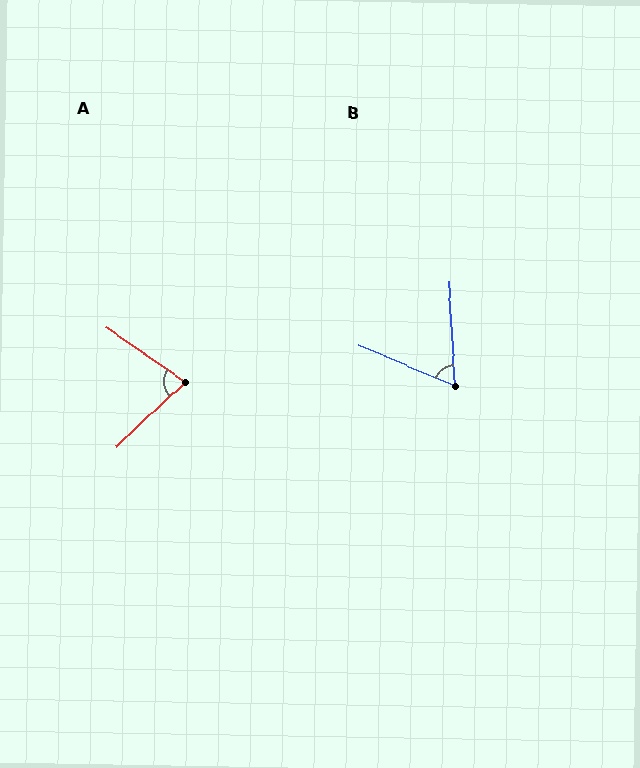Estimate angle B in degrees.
Approximately 64 degrees.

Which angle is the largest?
A, at approximately 78 degrees.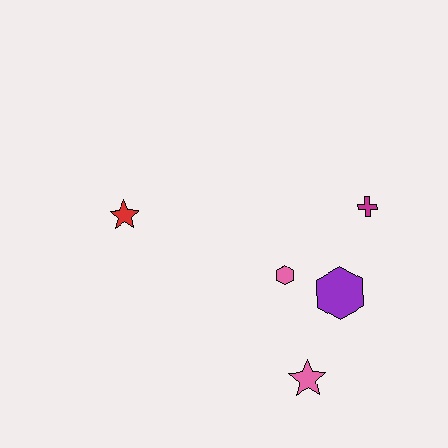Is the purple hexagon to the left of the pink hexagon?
No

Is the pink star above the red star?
No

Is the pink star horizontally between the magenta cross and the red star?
Yes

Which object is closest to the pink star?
The purple hexagon is closest to the pink star.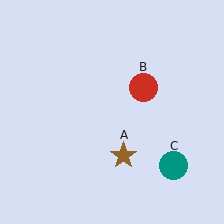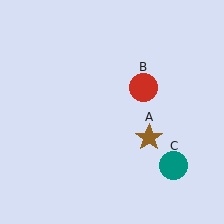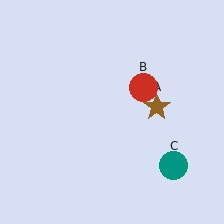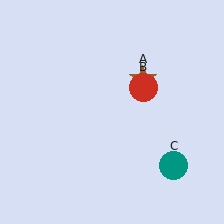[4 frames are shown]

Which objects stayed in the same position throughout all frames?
Red circle (object B) and teal circle (object C) remained stationary.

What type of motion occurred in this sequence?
The brown star (object A) rotated counterclockwise around the center of the scene.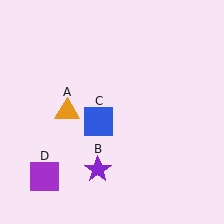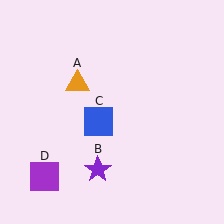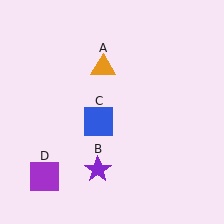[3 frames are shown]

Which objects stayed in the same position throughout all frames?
Purple star (object B) and blue square (object C) and purple square (object D) remained stationary.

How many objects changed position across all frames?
1 object changed position: orange triangle (object A).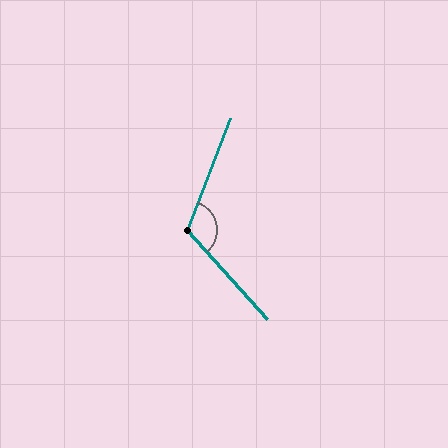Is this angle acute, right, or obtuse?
It is obtuse.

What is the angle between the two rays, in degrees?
Approximately 117 degrees.